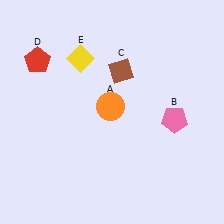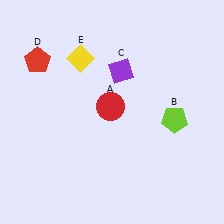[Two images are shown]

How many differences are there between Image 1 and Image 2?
There are 3 differences between the two images.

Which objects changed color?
A changed from orange to red. B changed from pink to lime. C changed from brown to purple.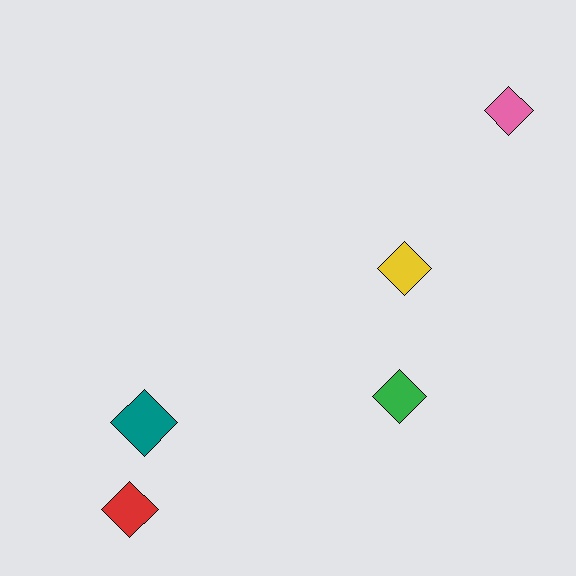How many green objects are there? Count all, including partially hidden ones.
There is 1 green object.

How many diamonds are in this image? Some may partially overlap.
There are 5 diamonds.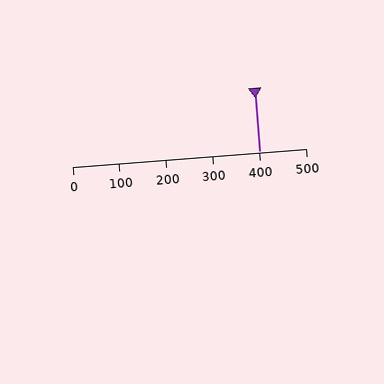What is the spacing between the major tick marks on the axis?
The major ticks are spaced 100 apart.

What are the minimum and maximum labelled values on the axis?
The axis runs from 0 to 500.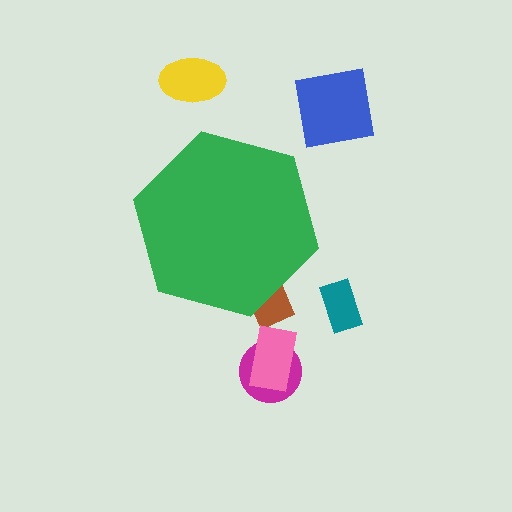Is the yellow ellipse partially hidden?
No, the yellow ellipse is fully visible.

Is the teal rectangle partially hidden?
No, the teal rectangle is fully visible.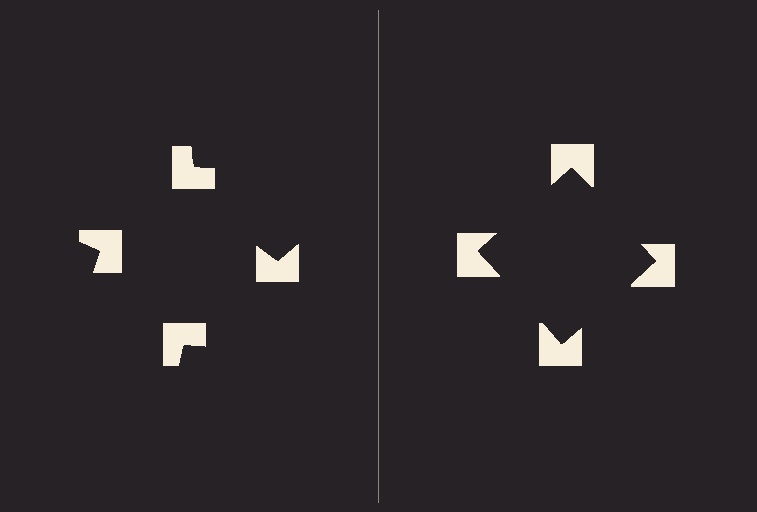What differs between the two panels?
The notched squares are positioned identically on both sides; only the wedge orientations differ. On the right they align to a square; on the left they are misaligned.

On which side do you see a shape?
An illusory square appears on the right side. On the left side the wedge cuts are rotated, so no coherent shape forms.